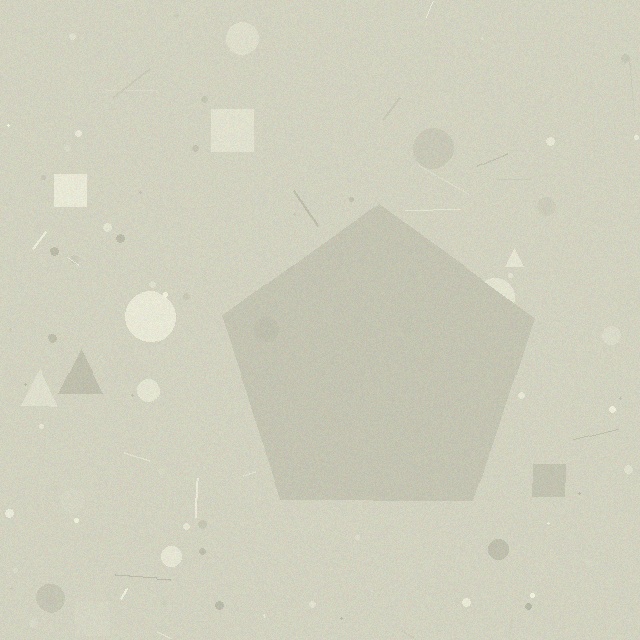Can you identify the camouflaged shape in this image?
The camouflaged shape is a pentagon.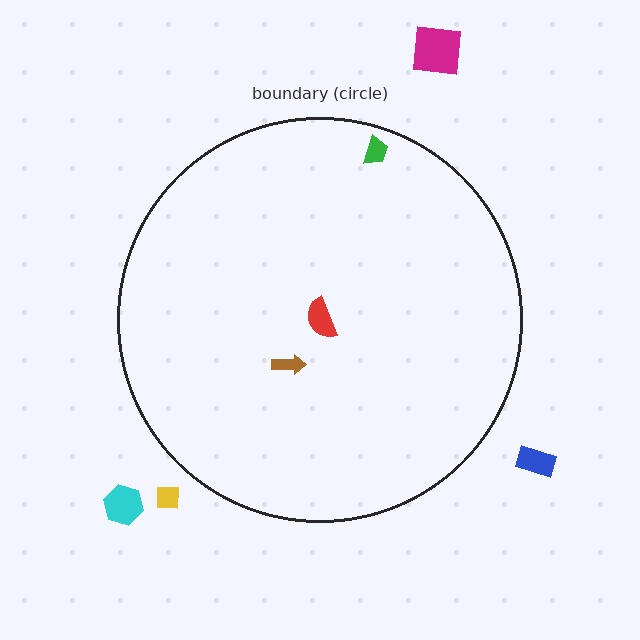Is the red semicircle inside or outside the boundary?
Inside.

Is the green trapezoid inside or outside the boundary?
Inside.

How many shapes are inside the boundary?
3 inside, 4 outside.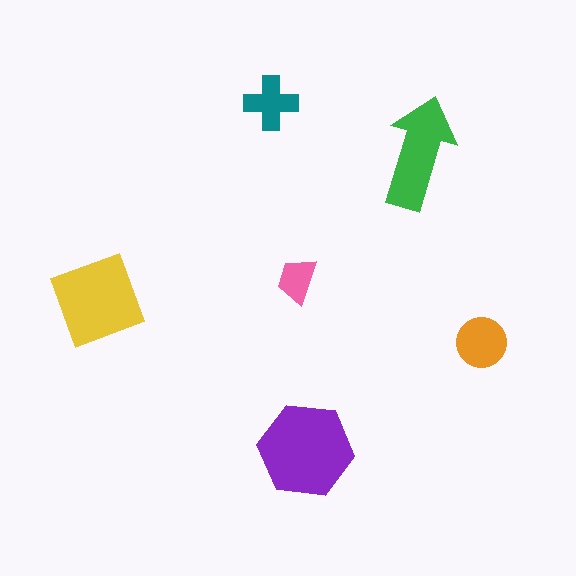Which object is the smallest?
The pink trapezoid.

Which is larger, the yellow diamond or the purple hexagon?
The purple hexagon.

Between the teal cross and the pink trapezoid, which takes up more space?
The teal cross.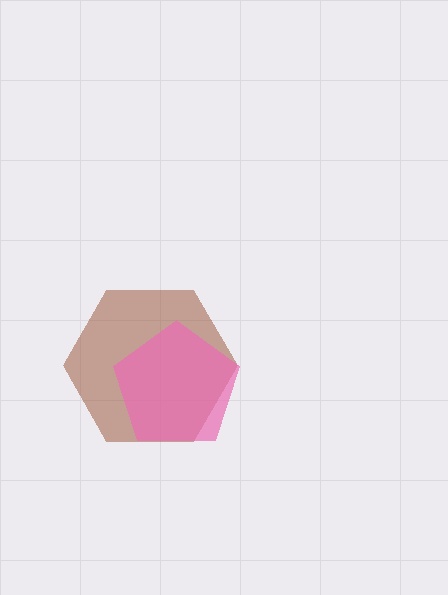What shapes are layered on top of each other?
The layered shapes are: a brown hexagon, a pink pentagon.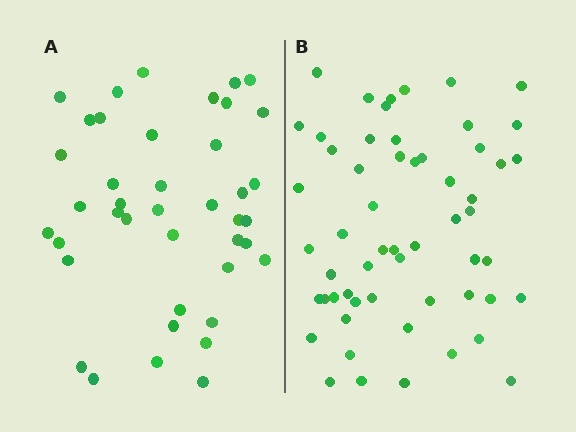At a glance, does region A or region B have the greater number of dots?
Region B (the right region) has more dots.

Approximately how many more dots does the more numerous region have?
Region B has approximately 15 more dots than region A.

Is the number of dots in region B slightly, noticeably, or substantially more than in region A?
Region B has noticeably more, but not dramatically so. The ratio is roughly 1.4 to 1.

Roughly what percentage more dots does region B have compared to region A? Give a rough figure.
About 40% more.